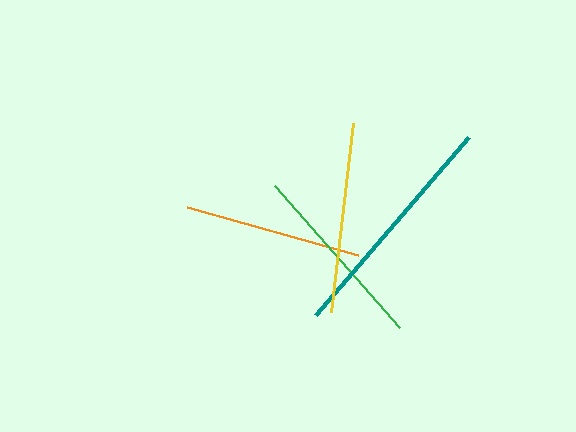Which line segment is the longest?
The teal line is the longest at approximately 235 pixels.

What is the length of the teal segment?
The teal segment is approximately 235 pixels long.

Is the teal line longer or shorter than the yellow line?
The teal line is longer than the yellow line.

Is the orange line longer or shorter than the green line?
The green line is longer than the orange line.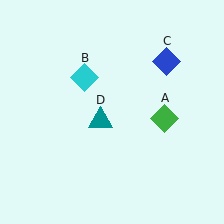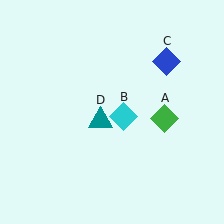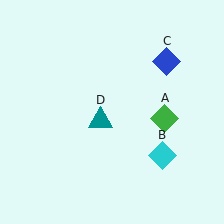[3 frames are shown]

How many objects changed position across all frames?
1 object changed position: cyan diamond (object B).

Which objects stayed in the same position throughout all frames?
Green diamond (object A) and blue diamond (object C) and teal triangle (object D) remained stationary.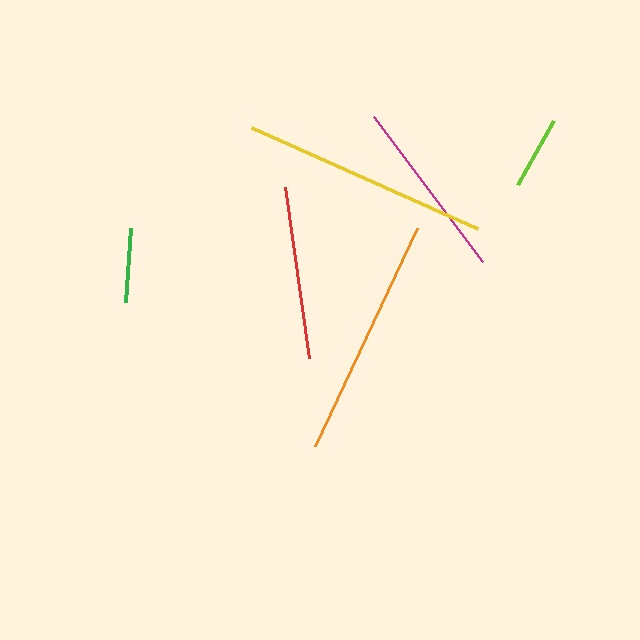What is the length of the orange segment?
The orange segment is approximately 240 pixels long.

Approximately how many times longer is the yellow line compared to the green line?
The yellow line is approximately 3.4 times the length of the green line.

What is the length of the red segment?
The red segment is approximately 173 pixels long.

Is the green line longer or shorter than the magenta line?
The magenta line is longer than the green line.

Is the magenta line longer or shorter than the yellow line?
The yellow line is longer than the magenta line.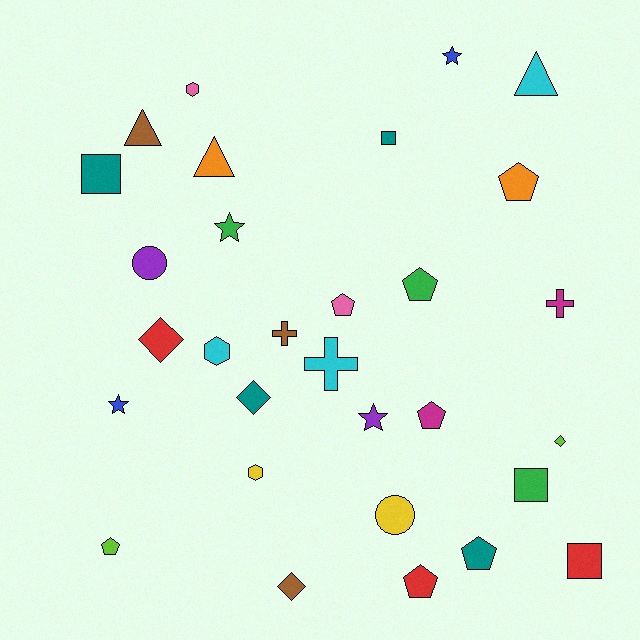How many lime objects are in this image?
There are 2 lime objects.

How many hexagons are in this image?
There are 3 hexagons.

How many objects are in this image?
There are 30 objects.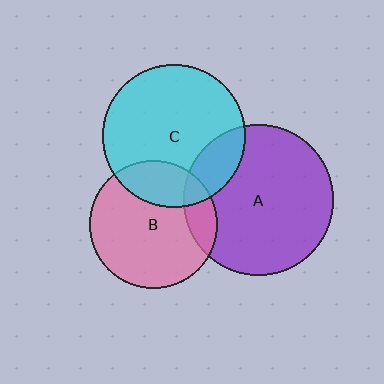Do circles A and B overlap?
Yes.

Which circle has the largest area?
Circle A (purple).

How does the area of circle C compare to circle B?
Approximately 1.3 times.